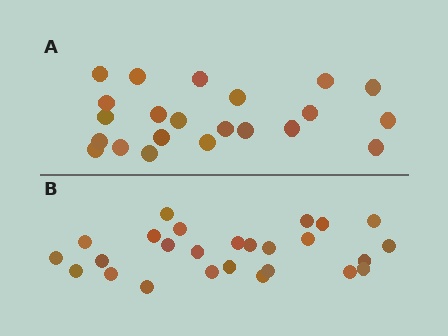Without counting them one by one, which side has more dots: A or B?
Region B (the bottom region) has more dots.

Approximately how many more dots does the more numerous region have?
Region B has about 4 more dots than region A.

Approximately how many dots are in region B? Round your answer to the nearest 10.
About 30 dots. (The exact count is 26, which rounds to 30.)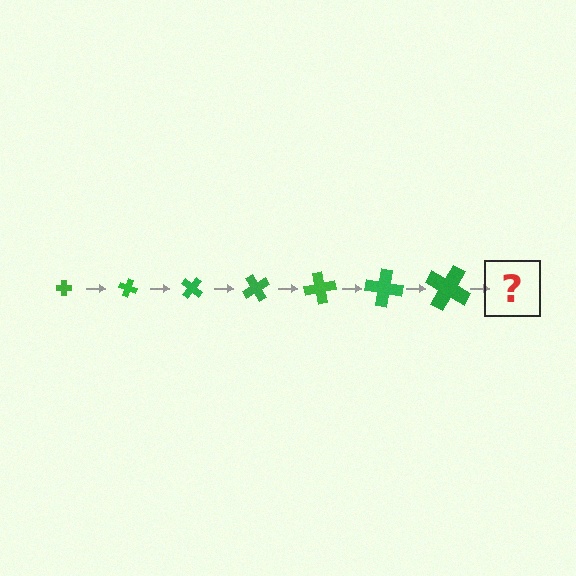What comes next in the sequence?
The next element should be a cross, larger than the previous one and rotated 140 degrees from the start.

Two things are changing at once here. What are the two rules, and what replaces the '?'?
The two rules are that the cross grows larger each step and it rotates 20 degrees each step. The '?' should be a cross, larger than the previous one and rotated 140 degrees from the start.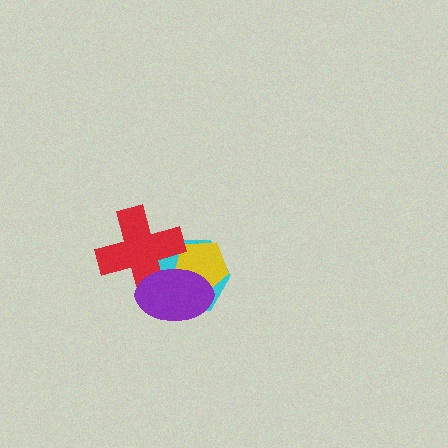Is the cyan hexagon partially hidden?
Yes, it is partially covered by another shape.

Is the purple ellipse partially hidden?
No, no other shape covers it.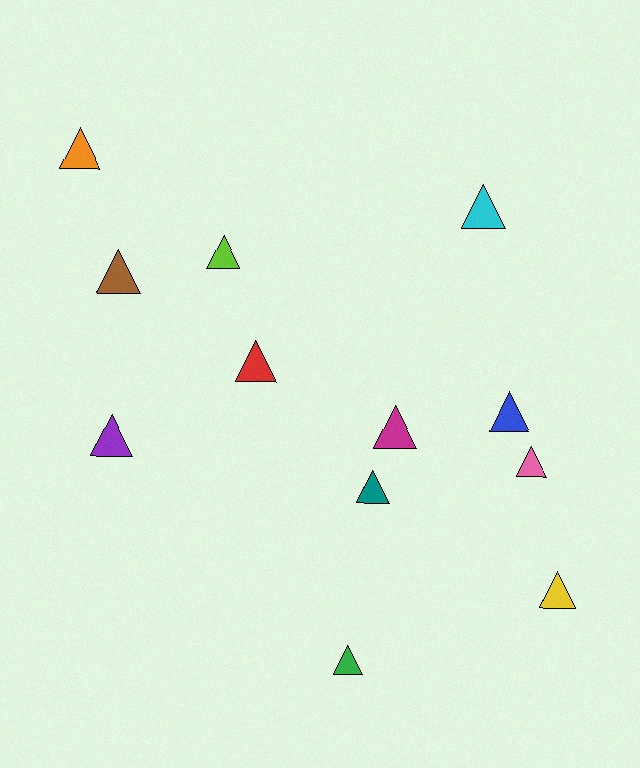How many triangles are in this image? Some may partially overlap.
There are 12 triangles.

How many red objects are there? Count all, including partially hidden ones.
There is 1 red object.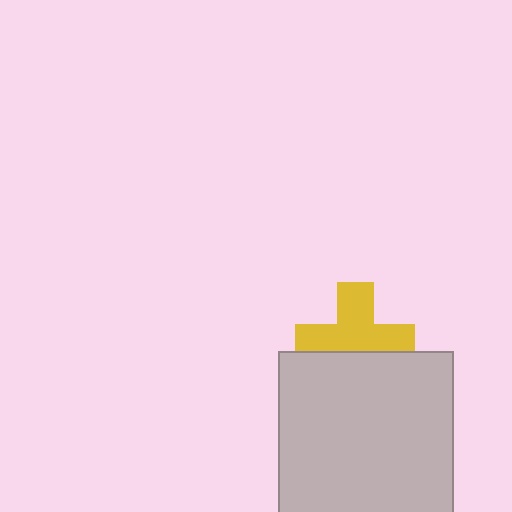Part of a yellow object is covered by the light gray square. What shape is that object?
It is a cross.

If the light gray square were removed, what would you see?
You would see the complete yellow cross.